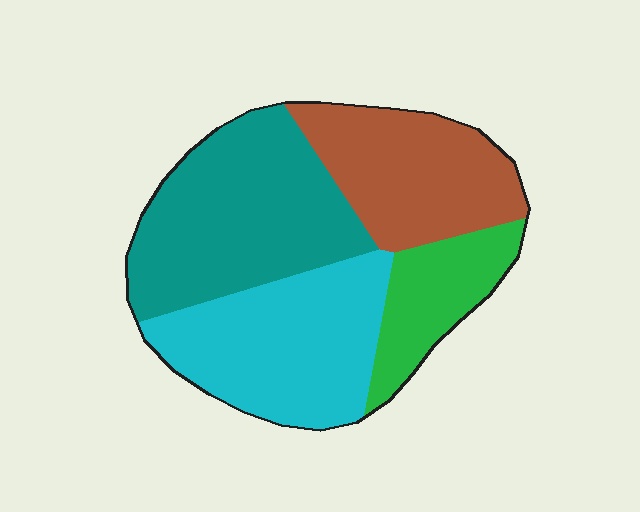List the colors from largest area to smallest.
From largest to smallest: teal, cyan, brown, green.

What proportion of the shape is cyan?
Cyan covers roughly 30% of the shape.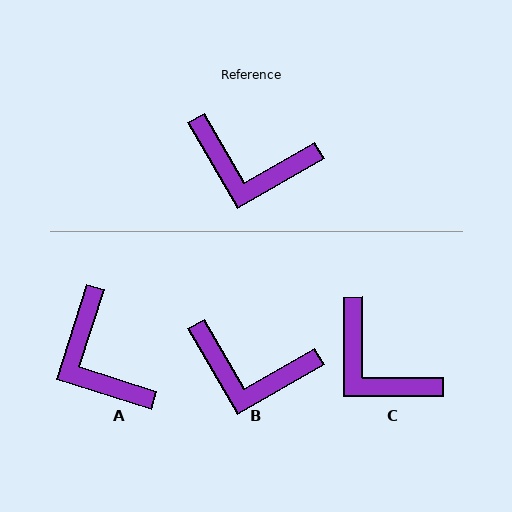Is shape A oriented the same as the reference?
No, it is off by about 48 degrees.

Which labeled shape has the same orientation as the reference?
B.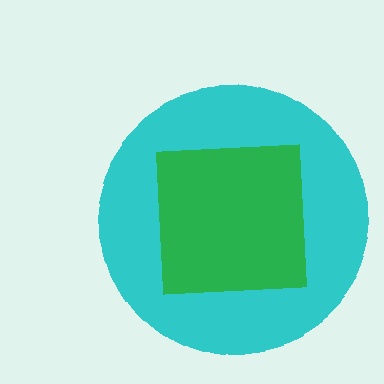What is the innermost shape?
The green square.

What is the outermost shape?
The cyan circle.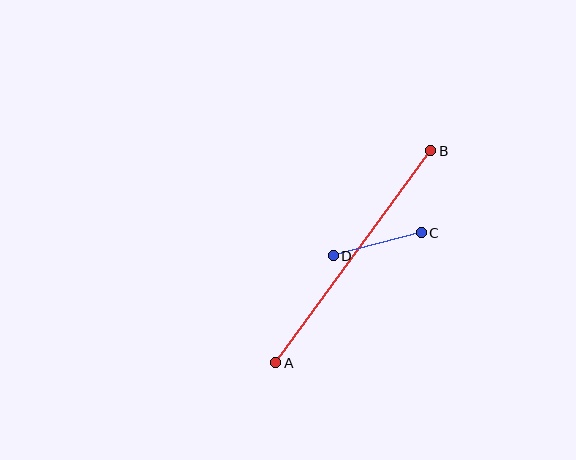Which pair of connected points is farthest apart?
Points A and B are farthest apart.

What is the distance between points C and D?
The distance is approximately 91 pixels.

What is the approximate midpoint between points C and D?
The midpoint is at approximately (377, 244) pixels.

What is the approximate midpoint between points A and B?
The midpoint is at approximately (353, 257) pixels.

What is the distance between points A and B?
The distance is approximately 262 pixels.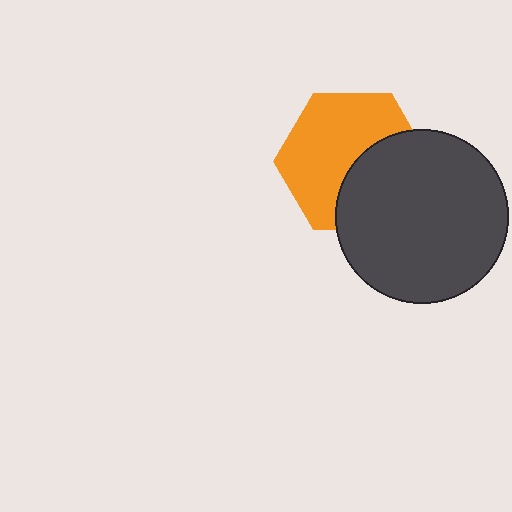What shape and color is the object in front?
The object in front is a dark gray circle.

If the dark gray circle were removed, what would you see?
You would see the complete orange hexagon.